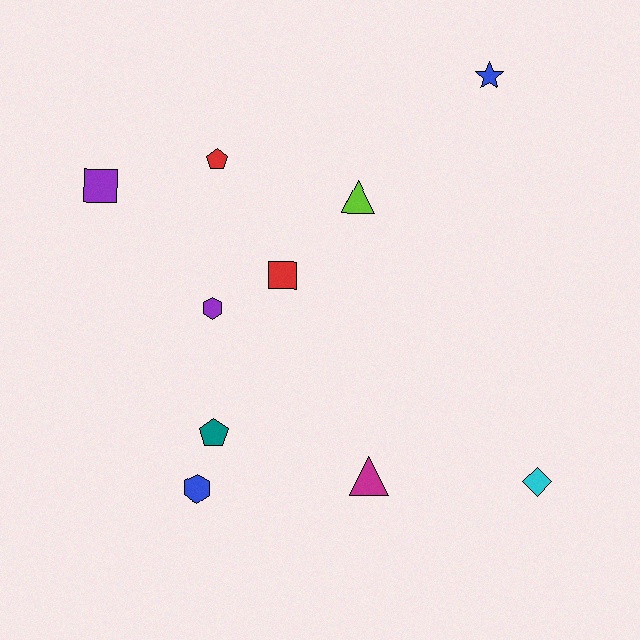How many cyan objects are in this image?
There is 1 cyan object.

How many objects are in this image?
There are 10 objects.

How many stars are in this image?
There is 1 star.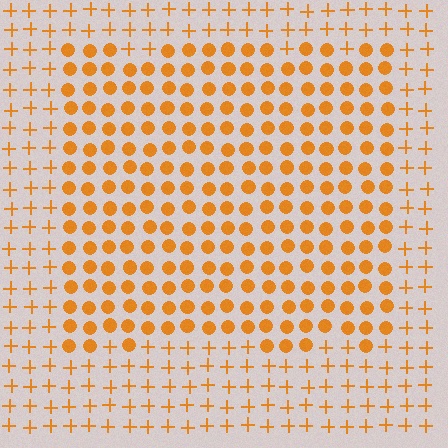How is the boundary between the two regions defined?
The boundary is defined by a change in element shape: circles inside vs. plus signs outside. All elements share the same color and spacing.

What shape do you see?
I see a rectangle.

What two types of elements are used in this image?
The image uses circles inside the rectangle region and plus signs outside it.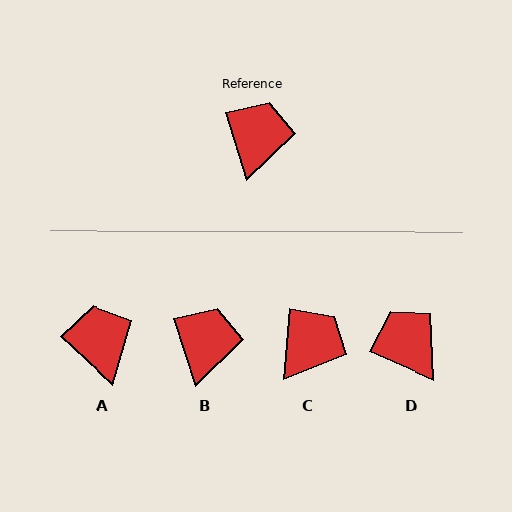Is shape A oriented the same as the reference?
No, it is off by about 29 degrees.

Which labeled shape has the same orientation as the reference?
B.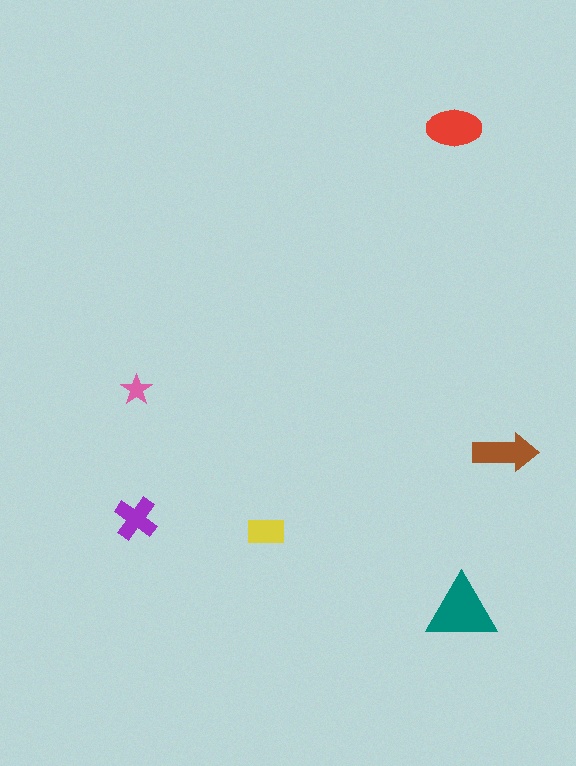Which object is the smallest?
The pink star.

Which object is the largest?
The teal triangle.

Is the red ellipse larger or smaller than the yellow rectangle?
Larger.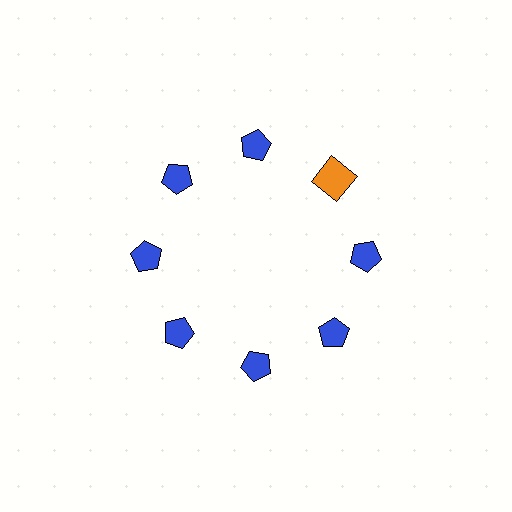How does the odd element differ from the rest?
It differs in both color (orange instead of blue) and shape (square instead of pentagon).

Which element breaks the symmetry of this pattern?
The orange square at roughly the 2 o'clock position breaks the symmetry. All other shapes are blue pentagons.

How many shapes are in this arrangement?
There are 8 shapes arranged in a ring pattern.